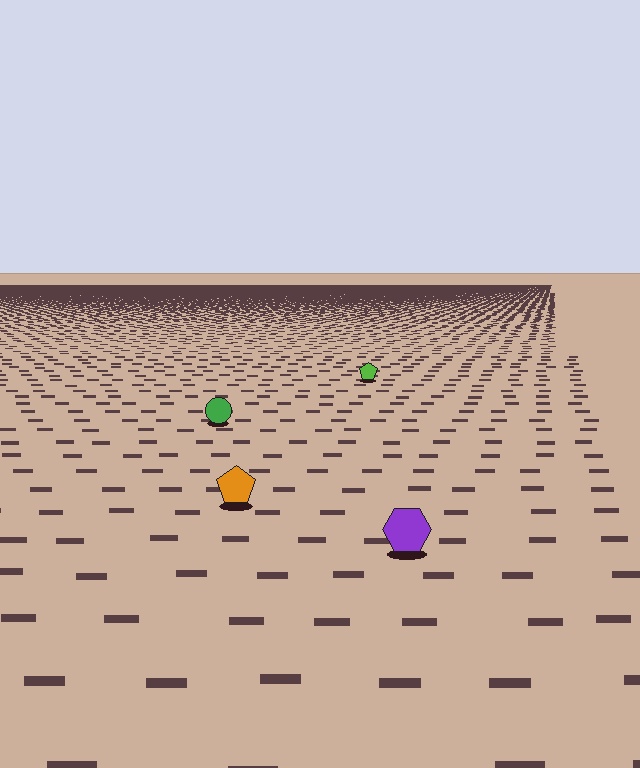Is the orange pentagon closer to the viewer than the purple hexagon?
No. The purple hexagon is closer — you can tell from the texture gradient: the ground texture is coarser near it.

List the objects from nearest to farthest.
From nearest to farthest: the purple hexagon, the orange pentagon, the green circle, the lime pentagon.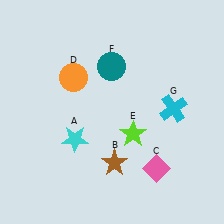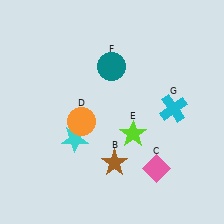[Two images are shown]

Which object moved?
The orange circle (D) moved down.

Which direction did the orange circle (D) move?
The orange circle (D) moved down.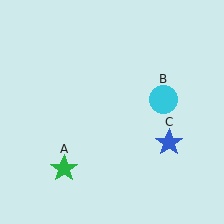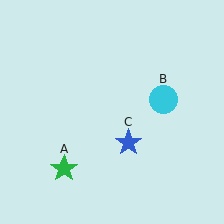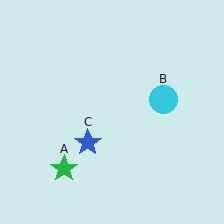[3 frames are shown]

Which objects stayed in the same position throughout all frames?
Green star (object A) and cyan circle (object B) remained stationary.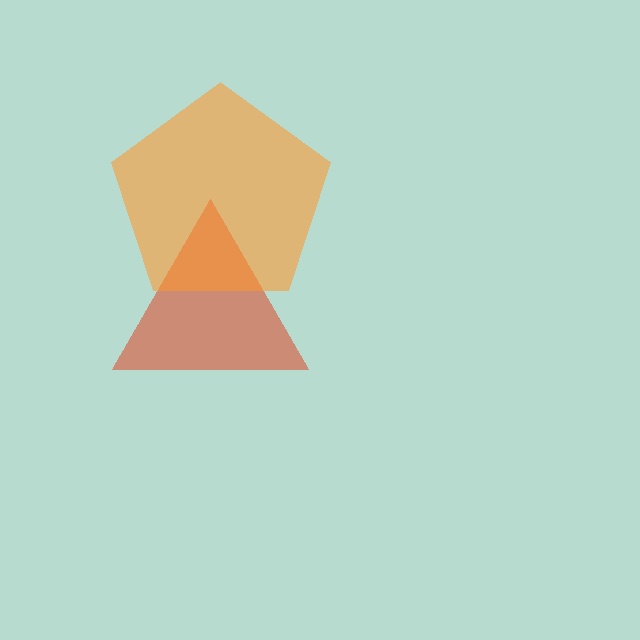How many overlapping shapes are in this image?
There are 2 overlapping shapes in the image.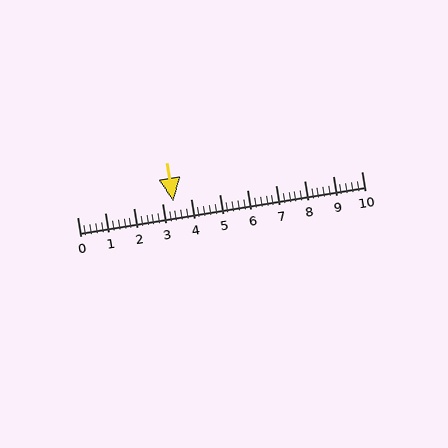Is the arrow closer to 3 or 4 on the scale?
The arrow is closer to 3.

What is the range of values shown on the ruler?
The ruler shows values from 0 to 10.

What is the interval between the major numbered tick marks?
The major tick marks are spaced 1 units apart.